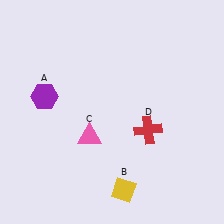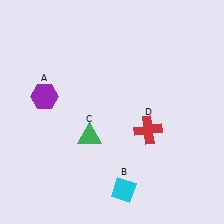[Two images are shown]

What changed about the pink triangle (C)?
In Image 1, C is pink. In Image 2, it changed to green.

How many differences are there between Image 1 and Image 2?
There are 2 differences between the two images.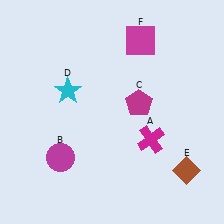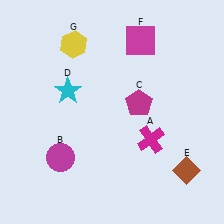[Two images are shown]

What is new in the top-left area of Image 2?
A yellow hexagon (G) was added in the top-left area of Image 2.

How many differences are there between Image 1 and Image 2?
There is 1 difference between the two images.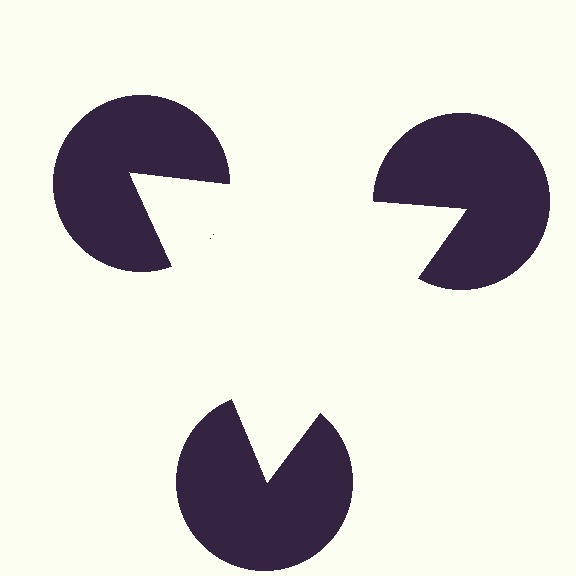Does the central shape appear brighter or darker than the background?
It typically appears slightly brighter than the background, even though no actual brightness change is drawn.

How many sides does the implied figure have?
3 sides.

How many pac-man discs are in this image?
There are 3 — one at each vertex of the illusory triangle.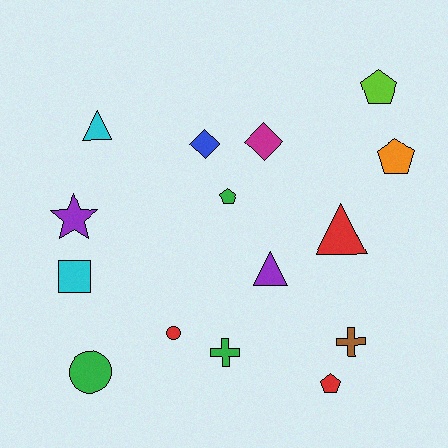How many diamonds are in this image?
There are 2 diamonds.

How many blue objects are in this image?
There is 1 blue object.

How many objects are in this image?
There are 15 objects.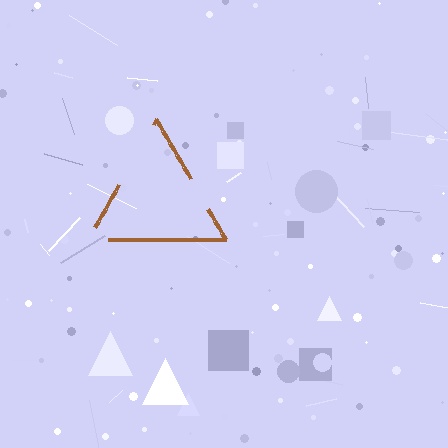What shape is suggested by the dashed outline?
The dashed outline suggests a triangle.